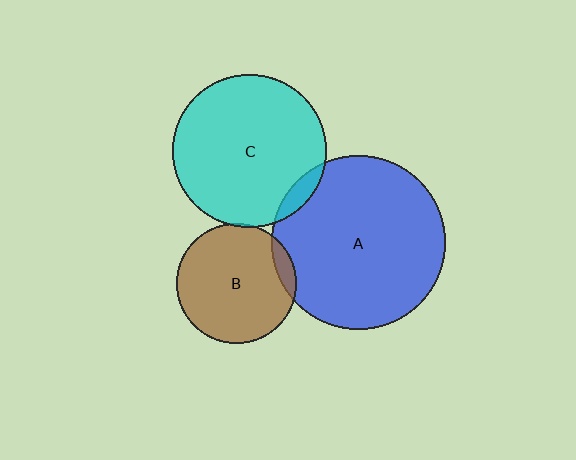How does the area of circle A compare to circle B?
Approximately 2.1 times.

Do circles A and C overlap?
Yes.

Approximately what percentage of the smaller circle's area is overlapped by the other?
Approximately 5%.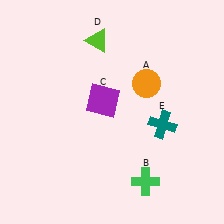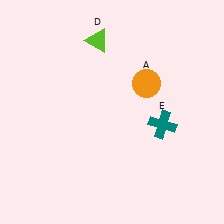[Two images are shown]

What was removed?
The green cross (B), the purple square (C) were removed in Image 2.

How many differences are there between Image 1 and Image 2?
There are 2 differences between the two images.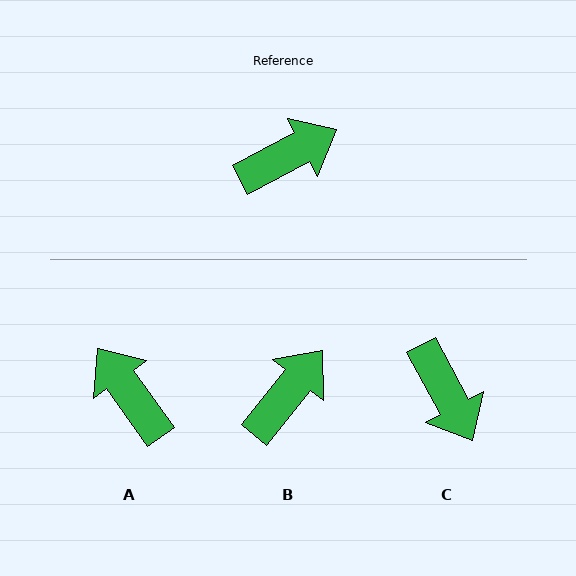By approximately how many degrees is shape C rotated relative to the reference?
Approximately 89 degrees clockwise.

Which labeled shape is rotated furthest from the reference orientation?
A, about 98 degrees away.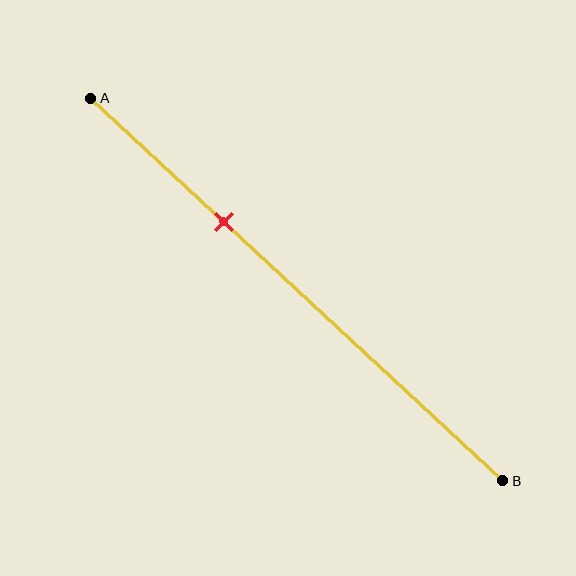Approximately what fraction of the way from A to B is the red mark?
The red mark is approximately 30% of the way from A to B.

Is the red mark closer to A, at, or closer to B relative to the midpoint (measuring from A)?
The red mark is closer to point A than the midpoint of segment AB.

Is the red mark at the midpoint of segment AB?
No, the mark is at about 30% from A, not at the 50% midpoint.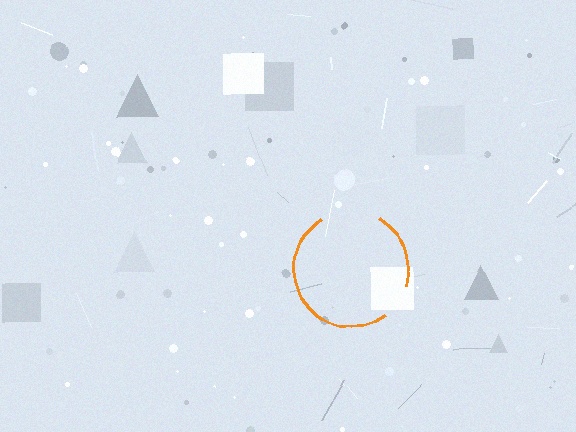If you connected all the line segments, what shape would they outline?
They would outline a circle.